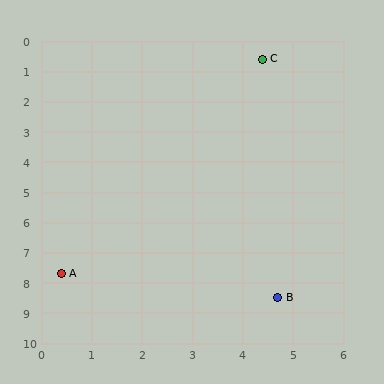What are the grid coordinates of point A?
Point A is at approximately (0.4, 7.7).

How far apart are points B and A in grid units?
Points B and A are about 4.4 grid units apart.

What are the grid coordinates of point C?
Point C is at approximately (4.4, 0.6).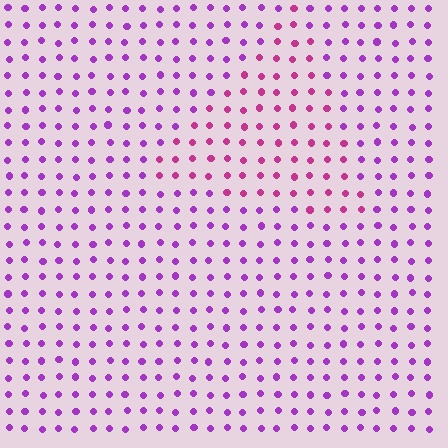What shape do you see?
I see a triangle.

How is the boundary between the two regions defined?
The boundary is defined purely by a slight shift in hue (about 35 degrees). Spacing, size, and orientation are identical on both sides.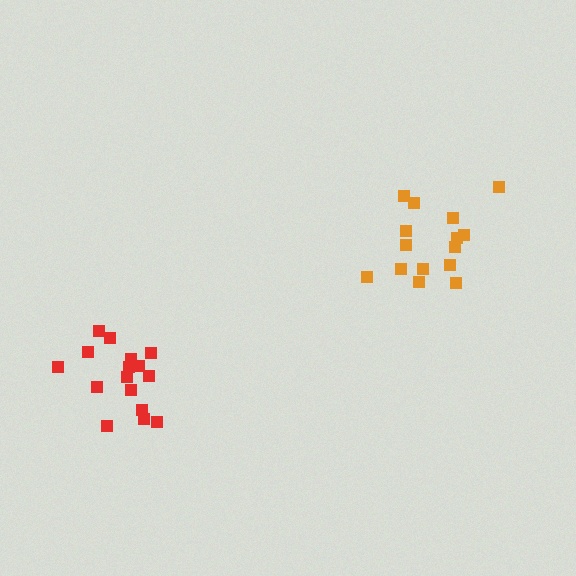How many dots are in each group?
Group 1: 16 dots, Group 2: 15 dots (31 total).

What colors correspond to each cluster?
The clusters are colored: red, orange.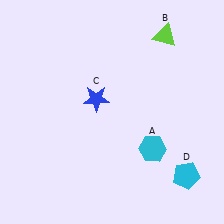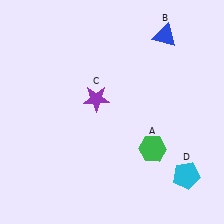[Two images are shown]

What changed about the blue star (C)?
In Image 1, C is blue. In Image 2, it changed to purple.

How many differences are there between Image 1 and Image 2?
There are 3 differences between the two images.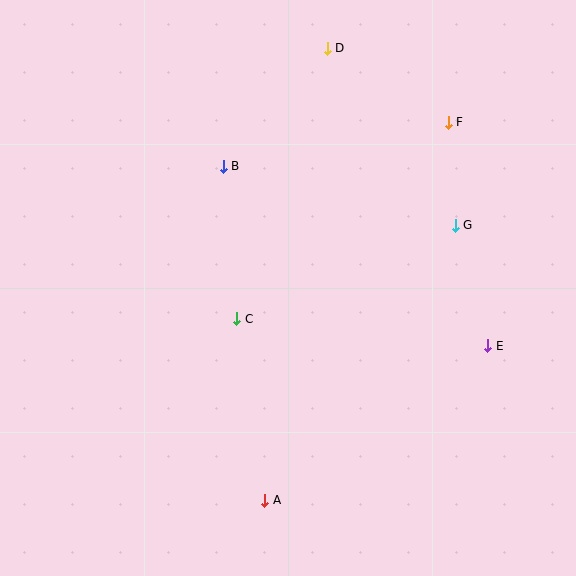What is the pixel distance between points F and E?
The distance between F and E is 227 pixels.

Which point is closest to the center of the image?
Point C at (237, 319) is closest to the center.